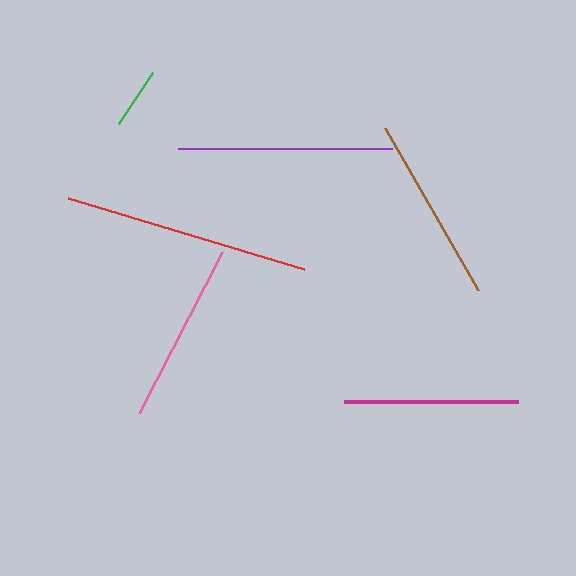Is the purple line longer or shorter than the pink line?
The purple line is longer than the pink line.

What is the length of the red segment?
The red segment is approximately 246 pixels long.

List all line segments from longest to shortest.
From longest to shortest: red, purple, brown, pink, magenta, green.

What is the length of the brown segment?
The brown segment is approximately 186 pixels long.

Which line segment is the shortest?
The green line is the shortest at approximately 62 pixels.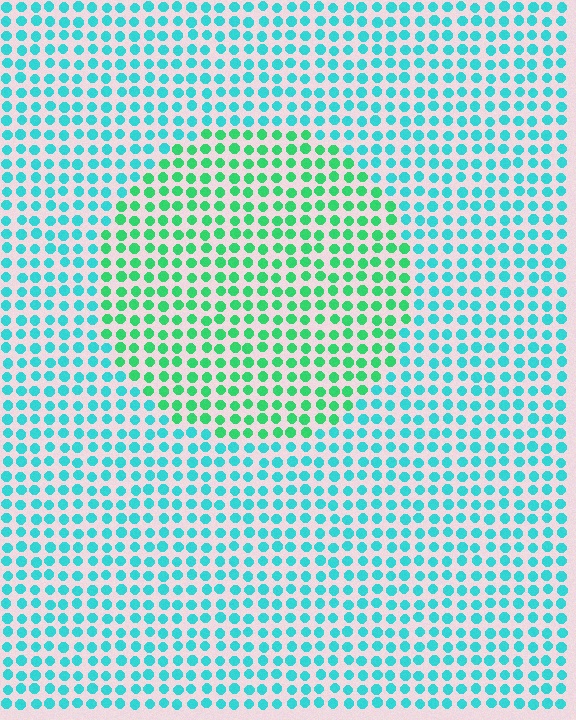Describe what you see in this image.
The image is filled with small cyan elements in a uniform arrangement. A circle-shaped region is visible where the elements are tinted to a slightly different hue, forming a subtle color boundary.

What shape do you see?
I see a circle.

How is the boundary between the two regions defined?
The boundary is defined purely by a slight shift in hue (about 38 degrees). Spacing, size, and orientation are identical on both sides.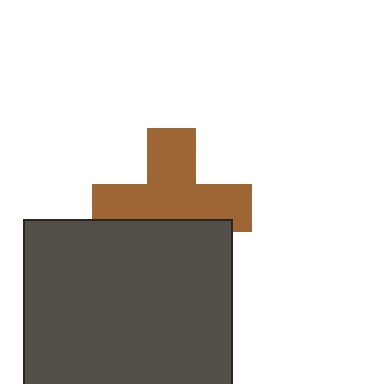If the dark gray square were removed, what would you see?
You would see the complete brown cross.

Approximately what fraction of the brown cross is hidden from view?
Roughly 34% of the brown cross is hidden behind the dark gray square.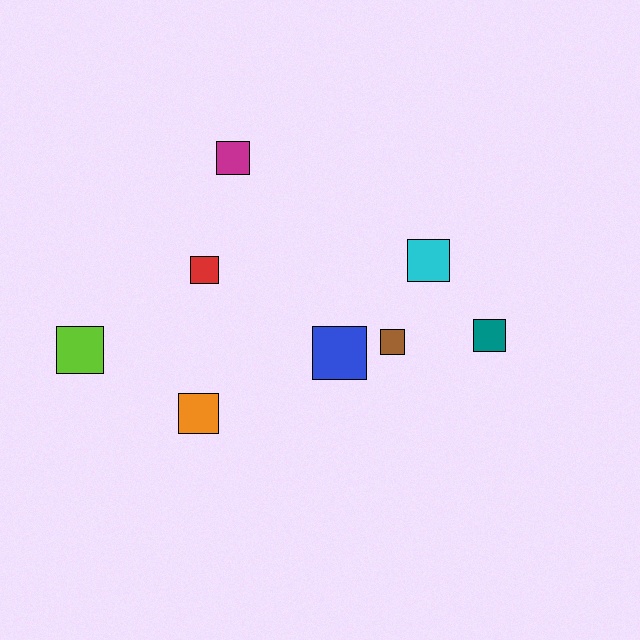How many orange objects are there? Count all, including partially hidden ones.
There is 1 orange object.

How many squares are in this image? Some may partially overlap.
There are 8 squares.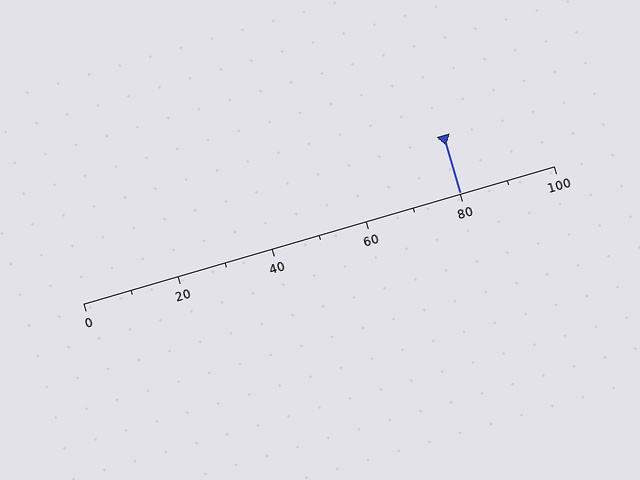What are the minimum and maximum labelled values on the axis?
The axis runs from 0 to 100.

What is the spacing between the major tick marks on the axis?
The major ticks are spaced 20 apart.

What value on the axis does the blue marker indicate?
The marker indicates approximately 80.